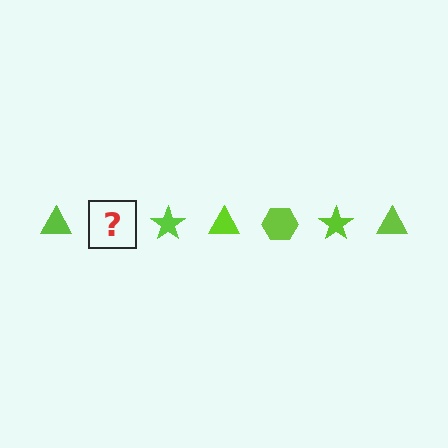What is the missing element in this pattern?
The missing element is a lime hexagon.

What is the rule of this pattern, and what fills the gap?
The rule is that the pattern cycles through triangle, hexagon, star shapes in lime. The gap should be filled with a lime hexagon.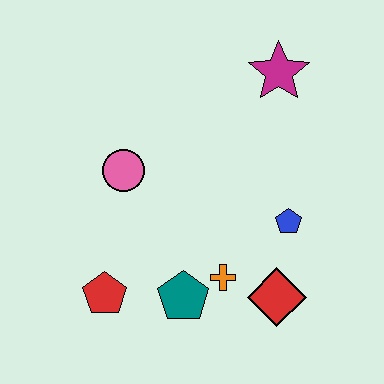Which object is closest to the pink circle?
The red pentagon is closest to the pink circle.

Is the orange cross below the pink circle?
Yes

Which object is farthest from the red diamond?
The magenta star is farthest from the red diamond.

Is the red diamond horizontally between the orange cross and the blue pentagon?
Yes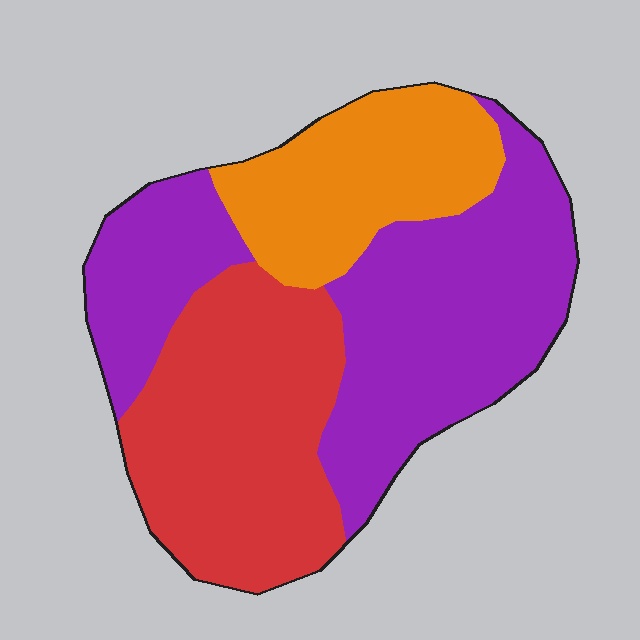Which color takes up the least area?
Orange, at roughly 20%.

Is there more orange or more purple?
Purple.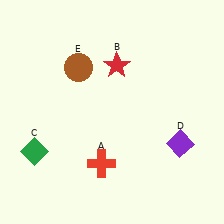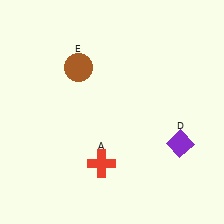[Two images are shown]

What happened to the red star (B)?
The red star (B) was removed in Image 2. It was in the top-right area of Image 1.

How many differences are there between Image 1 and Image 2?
There are 2 differences between the two images.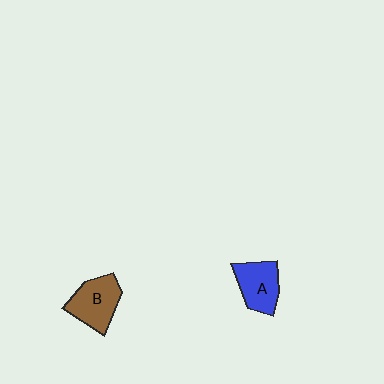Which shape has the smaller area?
Shape A (blue).